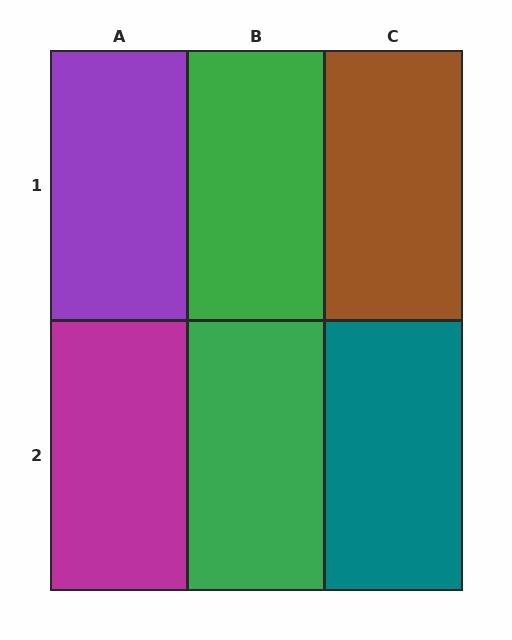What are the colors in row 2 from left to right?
Magenta, green, teal.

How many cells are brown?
1 cell is brown.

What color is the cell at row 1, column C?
Brown.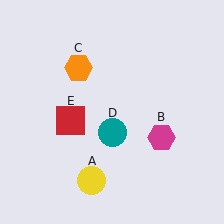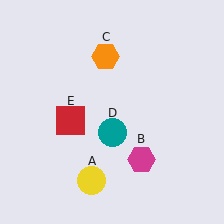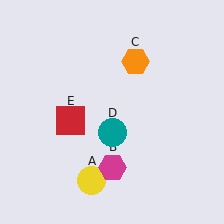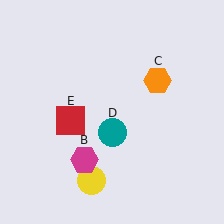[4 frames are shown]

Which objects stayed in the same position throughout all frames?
Yellow circle (object A) and teal circle (object D) and red square (object E) remained stationary.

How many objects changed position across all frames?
2 objects changed position: magenta hexagon (object B), orange hexagon (object C).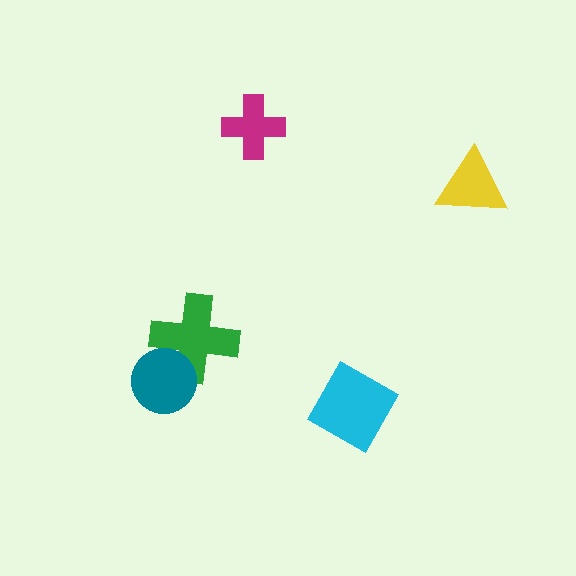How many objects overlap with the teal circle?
1 object overlaps with the teal circle.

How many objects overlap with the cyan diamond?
0 objects overlap with the cyan diamond.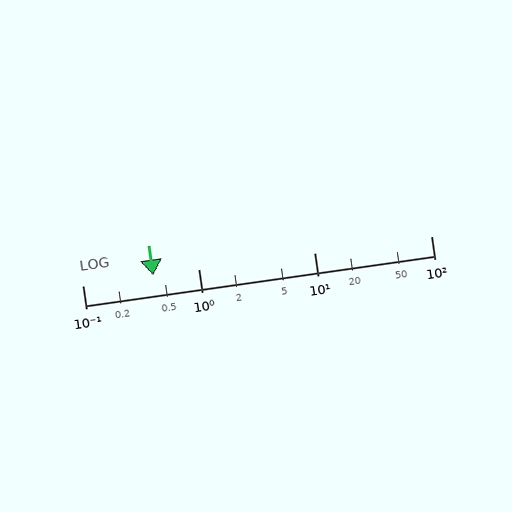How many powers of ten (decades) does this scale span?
The scale spans 3 decades, from 0.1 to 100.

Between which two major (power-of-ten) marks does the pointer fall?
The pointer is between 0.1 and 1.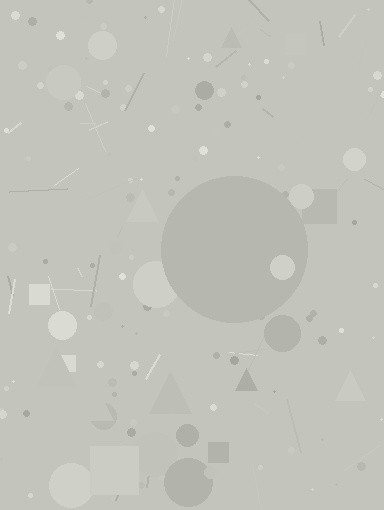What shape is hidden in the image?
A circle is hidden in the image.